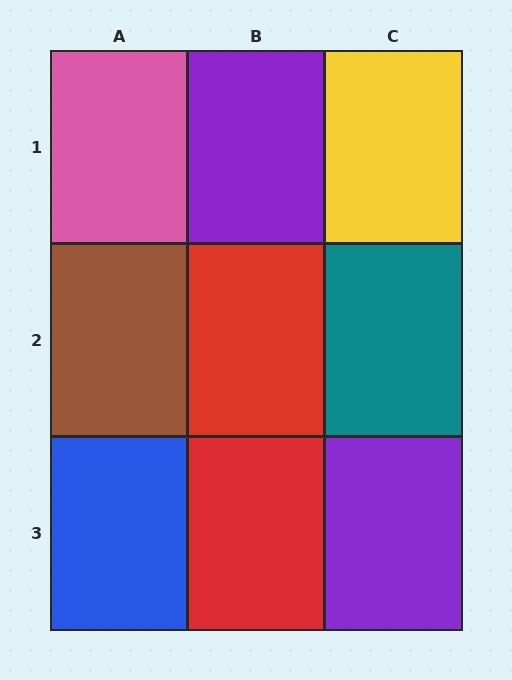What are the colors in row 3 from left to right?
Blue, red, purple.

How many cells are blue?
1 cell is blue.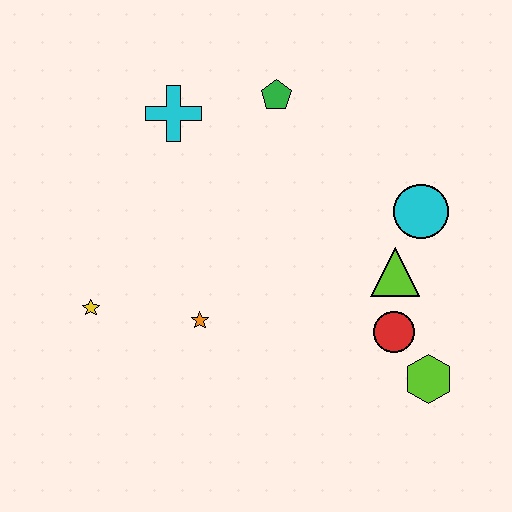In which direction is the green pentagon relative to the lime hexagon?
The green pentagon is above the lime hexagon.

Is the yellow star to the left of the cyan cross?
Yes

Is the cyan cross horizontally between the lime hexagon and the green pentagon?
No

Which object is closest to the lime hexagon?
The red circle is closest to the lime hexagon.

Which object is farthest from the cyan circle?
The yellow star is farthest from the cyan circle.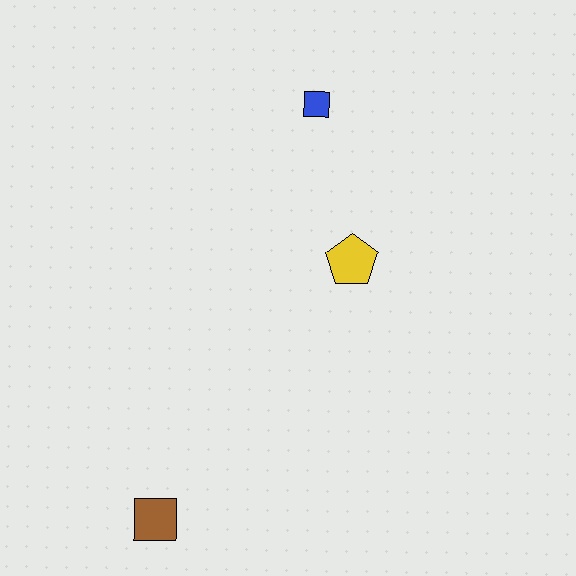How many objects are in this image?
There are 3 objects.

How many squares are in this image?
There are 2 squares.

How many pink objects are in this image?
There are no pink objects.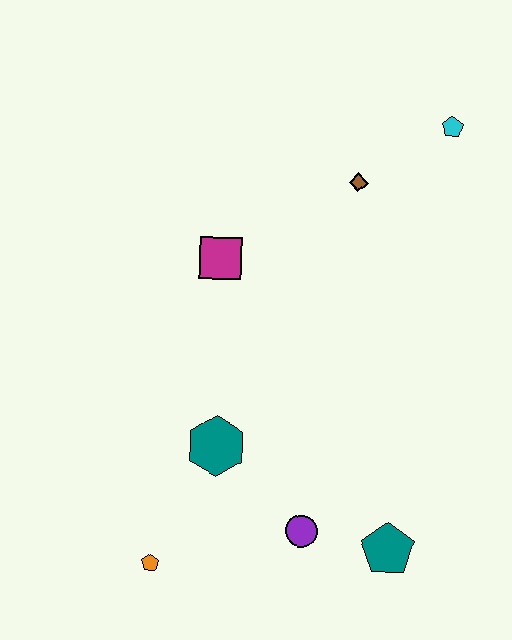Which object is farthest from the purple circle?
The cyan pentagon is farthest from the purple circle.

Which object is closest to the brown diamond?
The cyan pentagon is closest to the brown diamond.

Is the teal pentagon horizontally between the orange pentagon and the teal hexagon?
No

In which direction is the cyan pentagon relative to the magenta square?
The cyan pentagon is to the right of the magenta square.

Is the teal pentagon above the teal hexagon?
No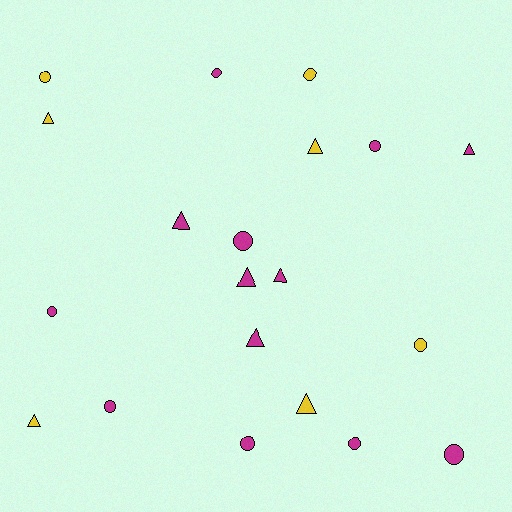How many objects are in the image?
There are 20 objects.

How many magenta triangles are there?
There are 5 magenta triangles.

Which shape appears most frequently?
Circle, with 11 objects.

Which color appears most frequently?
Magenta, with 13 objects.